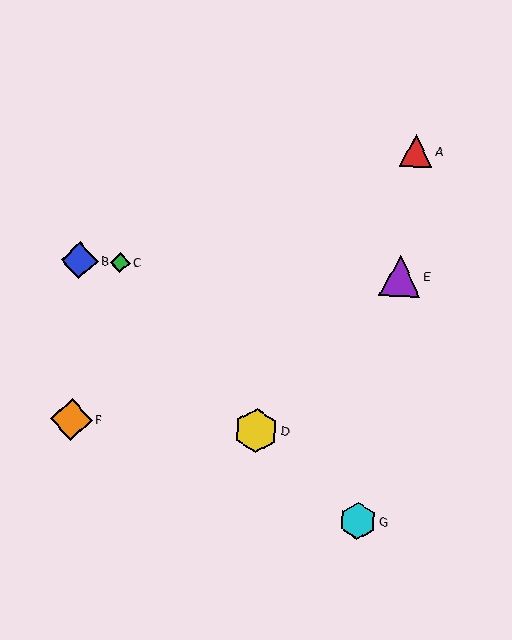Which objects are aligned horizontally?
Objects B, C, E are aligned horizontally.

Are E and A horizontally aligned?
No, E is at y≈276 and A is at y≈151.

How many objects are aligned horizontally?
3 objects (B, C, E) are aligned horizontally.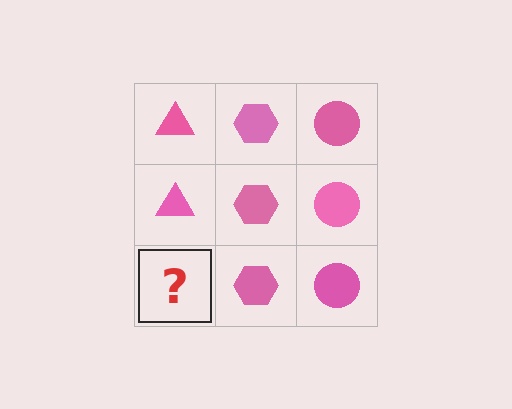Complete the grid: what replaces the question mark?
The question mark should be replaced with a pink triangle.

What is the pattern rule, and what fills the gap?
The rule is that each column has a consistent shape. The gap should be filled with a pink triangle.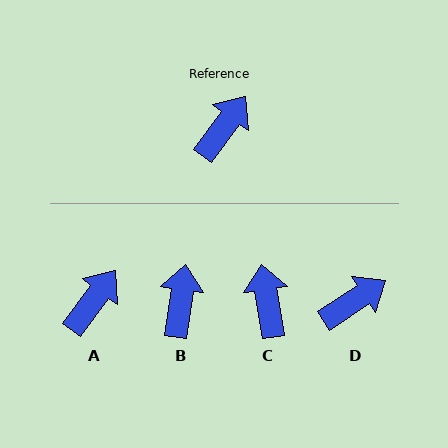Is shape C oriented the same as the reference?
No, it is off by about 45 degrees.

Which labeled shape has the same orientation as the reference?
A.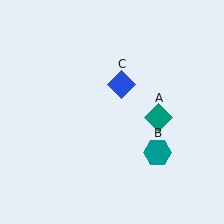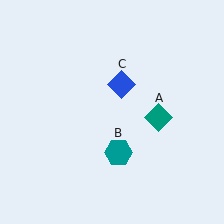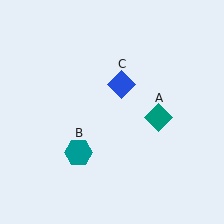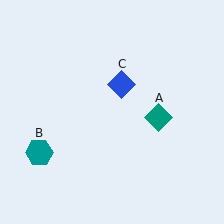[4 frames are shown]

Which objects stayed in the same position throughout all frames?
Teal diamond (object A) and blue diamond (object C) remained stationary.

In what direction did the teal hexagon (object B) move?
The teal hexagon (object B) moved left.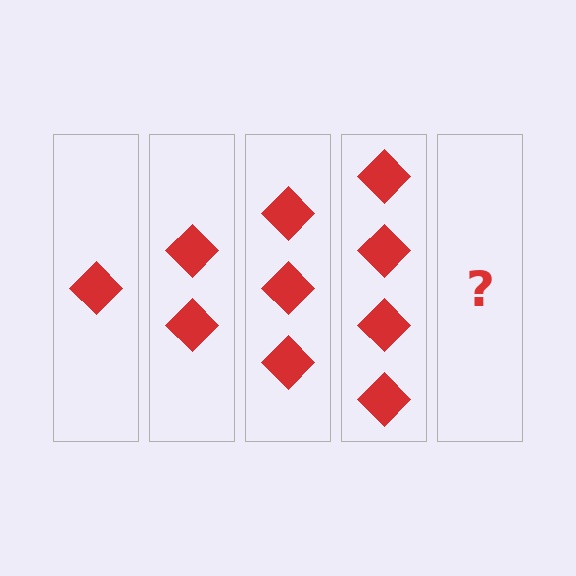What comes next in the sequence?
The next element should be 5 diamonds.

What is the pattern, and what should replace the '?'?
The pattern is that each step adds one more diamond. The '?' should be 5 diamonds.